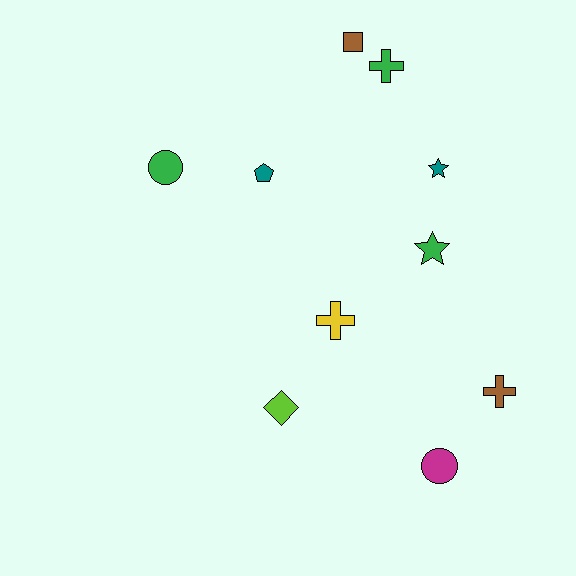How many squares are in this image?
There is 1 square.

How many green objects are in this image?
There are 3 green objects.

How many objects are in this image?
There are 10 objects.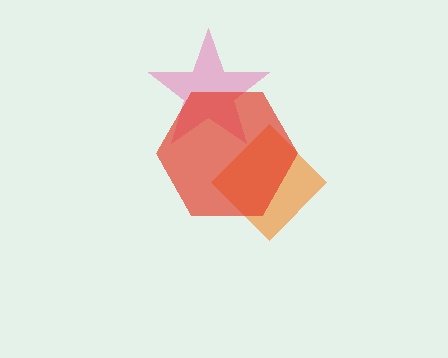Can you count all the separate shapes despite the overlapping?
Yes, there are 3 separate shapes.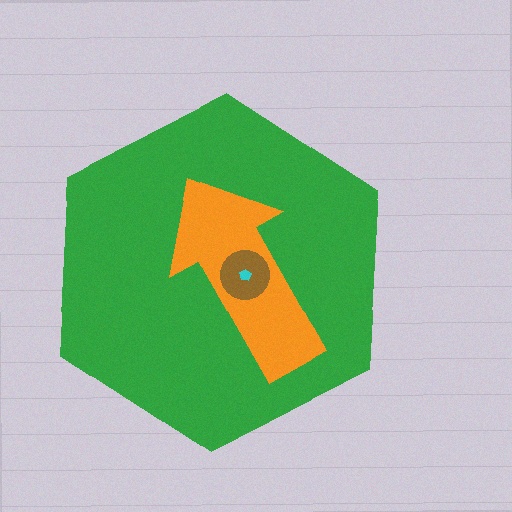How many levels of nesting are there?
4.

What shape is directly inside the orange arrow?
The brown circle.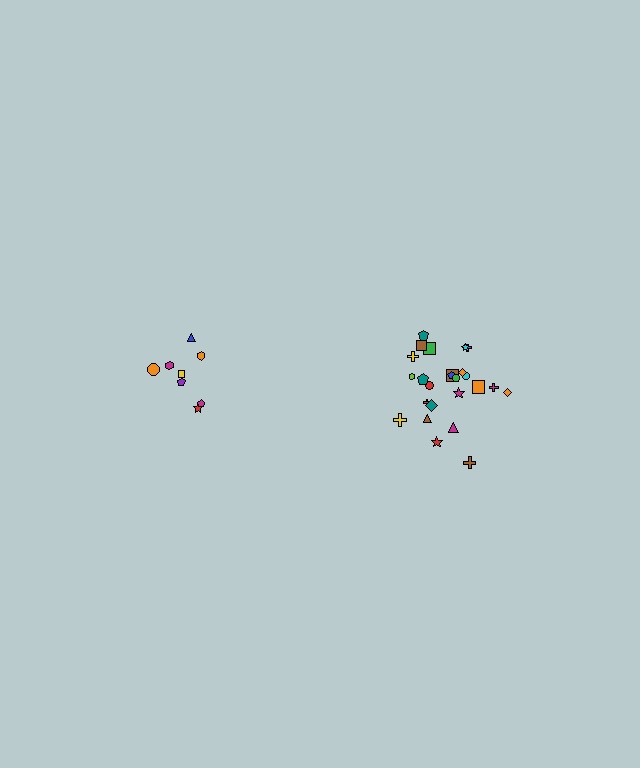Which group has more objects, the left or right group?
The right group.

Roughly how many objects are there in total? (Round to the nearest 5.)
Roughly 35 objects in total.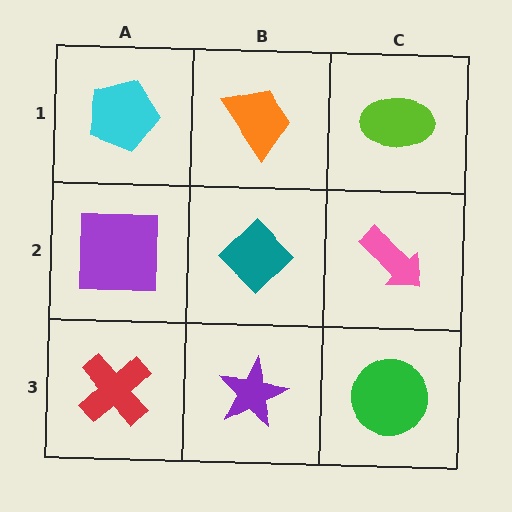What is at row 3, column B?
A purple star.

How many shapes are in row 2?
3 shapes.